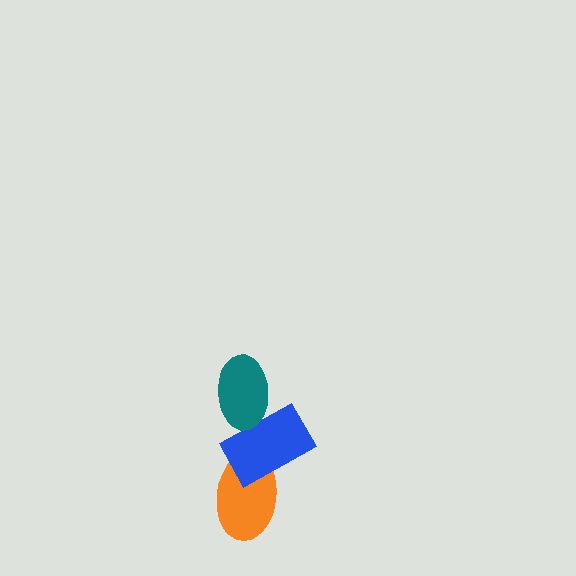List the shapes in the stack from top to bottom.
From top to bottom: the teal ellipse, the blue rectangle, the orange ellipse.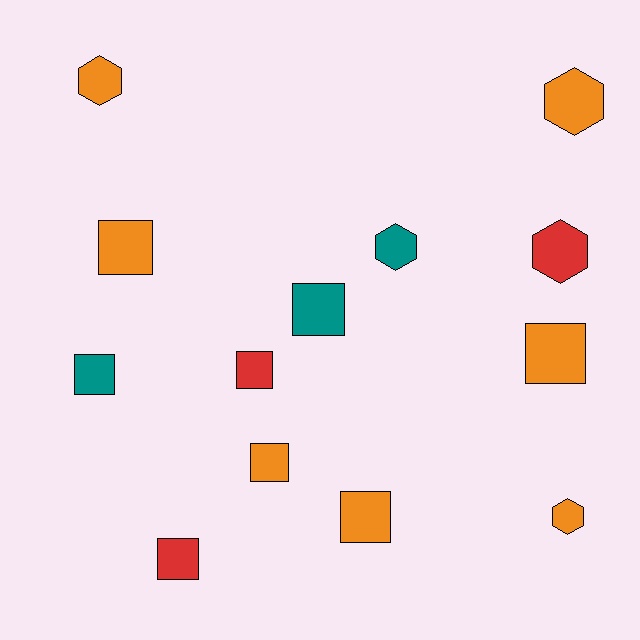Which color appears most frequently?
Orange, with 7 objects.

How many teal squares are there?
There are 2 teal squares.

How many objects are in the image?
There are 13 objects.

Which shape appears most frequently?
Square, with 8 objects.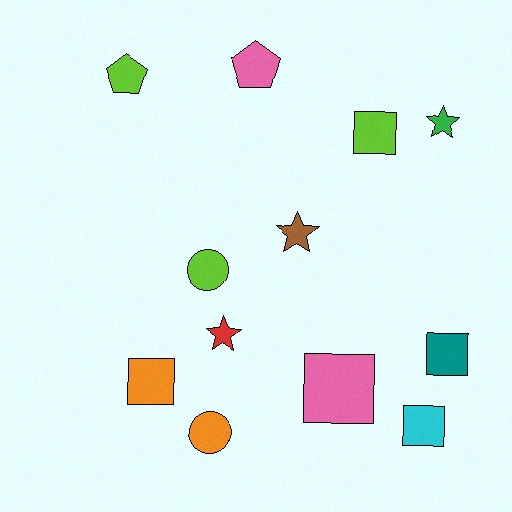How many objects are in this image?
There are 12 objects.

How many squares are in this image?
There are 5 squares.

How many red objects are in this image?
There is 1 red object.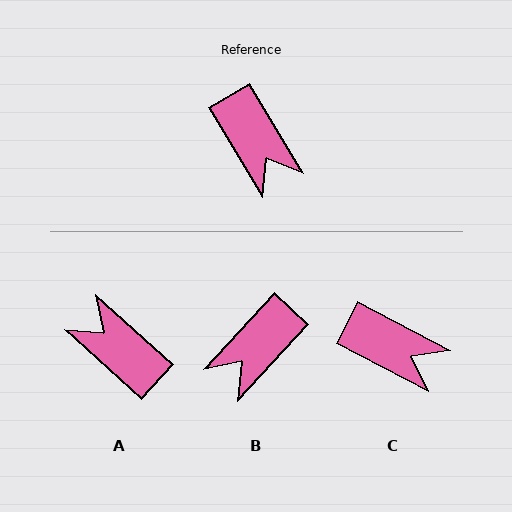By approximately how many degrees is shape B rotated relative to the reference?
Approximately 74 degrees clockwise.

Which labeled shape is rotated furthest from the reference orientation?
A, about 163 degrees away.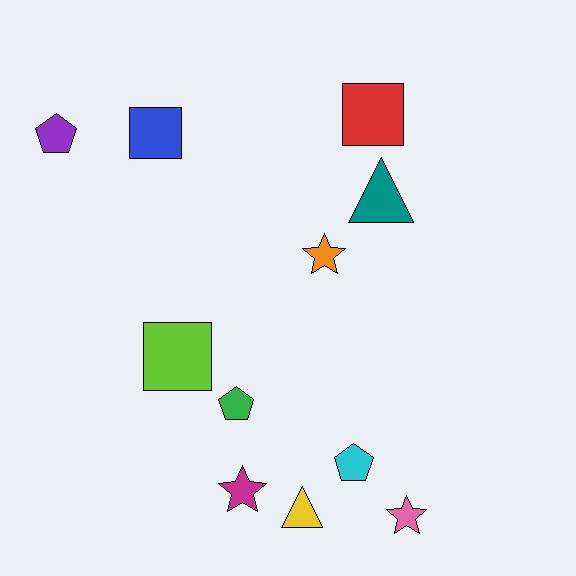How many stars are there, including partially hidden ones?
There are 3 stars.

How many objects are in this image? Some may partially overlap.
There are 11 objects.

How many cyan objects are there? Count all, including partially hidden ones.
There is 1 cyan object.